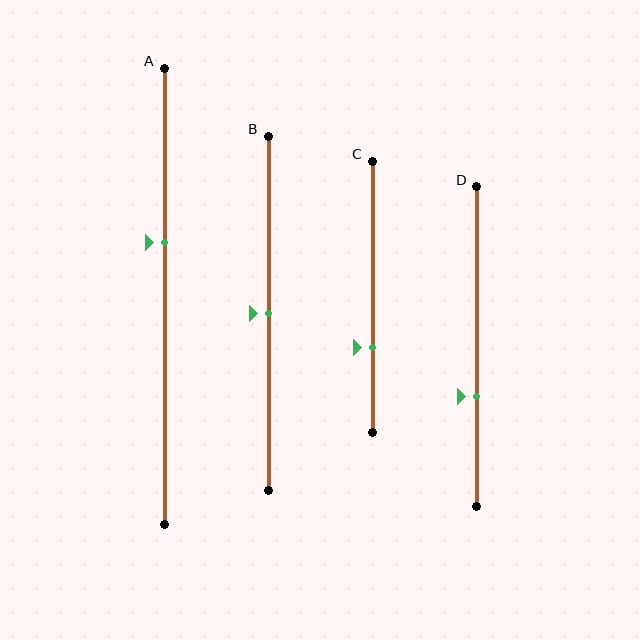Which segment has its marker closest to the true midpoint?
Segment B has its marker closest to the true midpoint.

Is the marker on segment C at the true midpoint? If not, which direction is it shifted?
No, the marker on segment C is shifted downward by about 18% of the segment length.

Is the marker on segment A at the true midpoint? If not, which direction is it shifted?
No, the marker on segment A is shifted upward by about 12% of the segment length.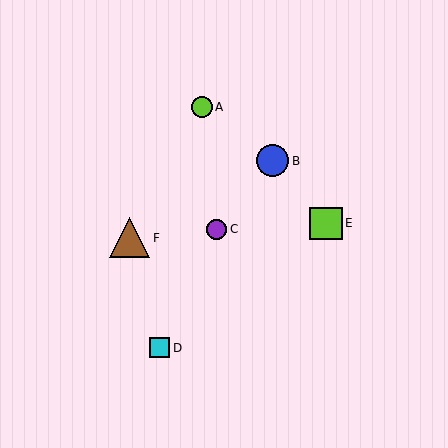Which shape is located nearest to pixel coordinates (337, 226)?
The lime square (labeled E) at (326, 223) is nearest to that location.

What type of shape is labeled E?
Shape E is a lime square.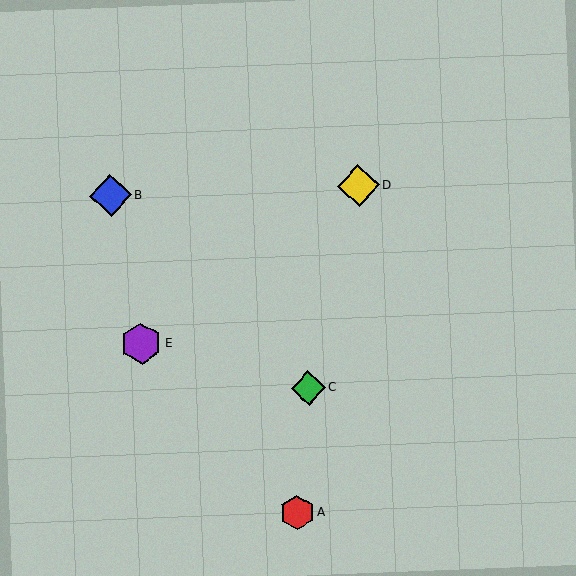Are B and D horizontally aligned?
Yes, both are at y≈196.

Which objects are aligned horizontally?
Objects B, D are aligned horizontally.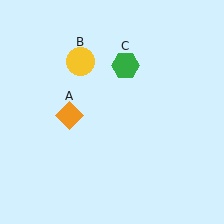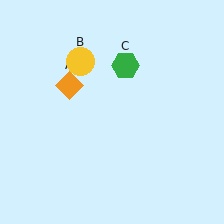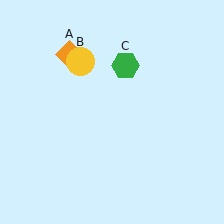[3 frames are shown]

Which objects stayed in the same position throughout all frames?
Yellow circle (object B) and green hexagon (object C) remained stationary.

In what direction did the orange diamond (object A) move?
The orange diamond (object A) moved up.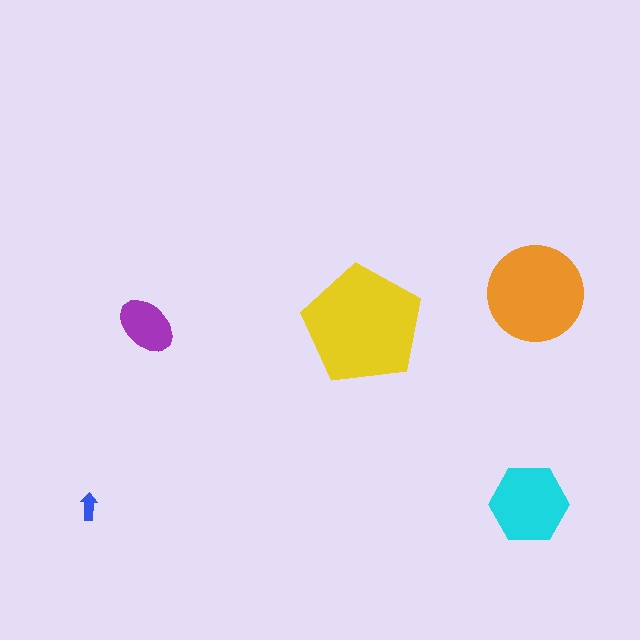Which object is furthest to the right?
The orange circle is rightmost.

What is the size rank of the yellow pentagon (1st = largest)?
1st.